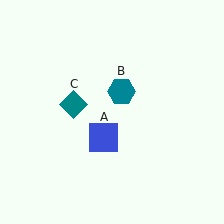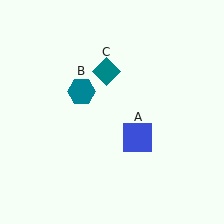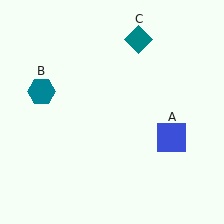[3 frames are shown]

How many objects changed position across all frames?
3 objects changed position: blue square (object A), teal hexagon (object B), teal diamond (object C).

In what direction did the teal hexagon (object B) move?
The teal hexagon (object B) moved left.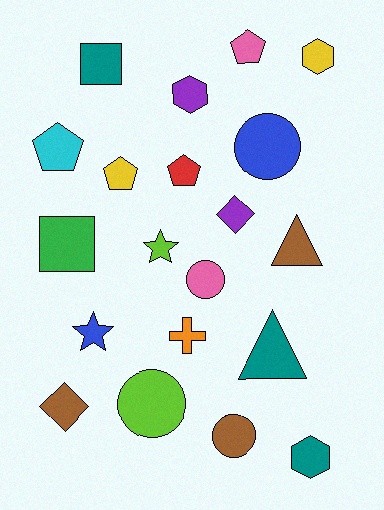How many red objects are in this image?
There is 1 red object.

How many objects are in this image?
There are 20 objects.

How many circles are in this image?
There are 4 circles.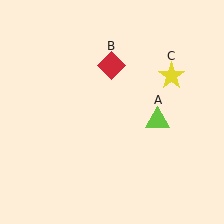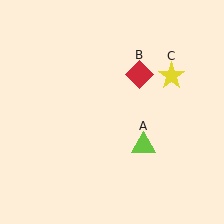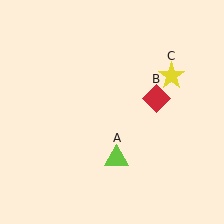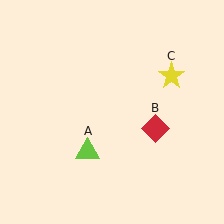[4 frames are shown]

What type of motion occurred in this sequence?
The lime triangle (object A), red diamond (object B) rotated clockwise around the center of the scene.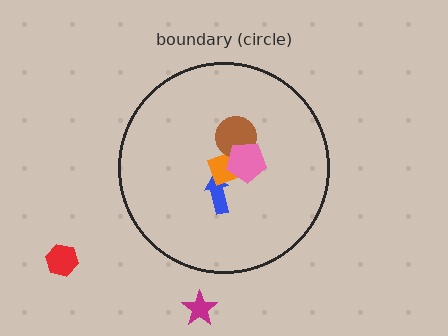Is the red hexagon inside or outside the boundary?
Outside.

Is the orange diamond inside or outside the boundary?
Inside.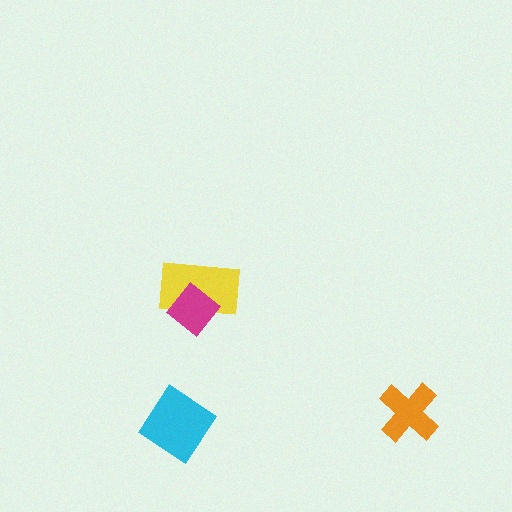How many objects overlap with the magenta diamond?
1 object overlaps with the magenta diamond.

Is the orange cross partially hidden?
No, no other shape covers it.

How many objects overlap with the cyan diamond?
0 objects overlap with the cyan diamond.